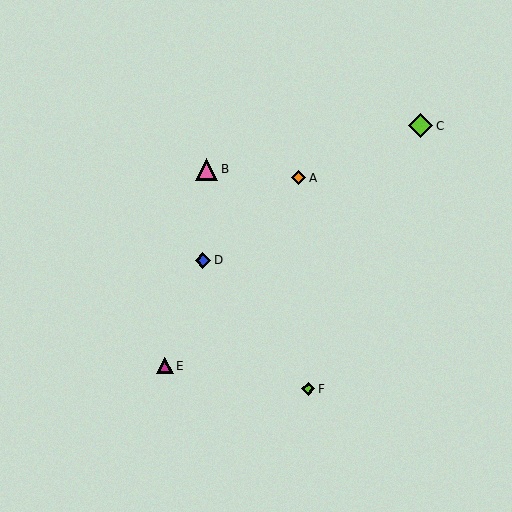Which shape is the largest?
The lime diamond (labeled C) is the largest.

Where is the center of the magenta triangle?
The center of the magenta triangle is at (165, 366).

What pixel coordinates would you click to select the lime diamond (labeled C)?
Click at (421, 126) to select the lime diamond C.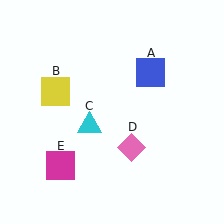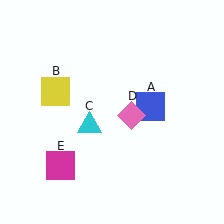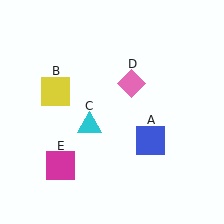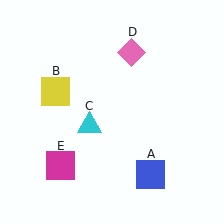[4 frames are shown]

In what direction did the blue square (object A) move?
The blue square (object A) moved down.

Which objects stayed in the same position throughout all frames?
Yellow square (object B) and cyan triangle (object C) and magenta square (object E) remained stationary.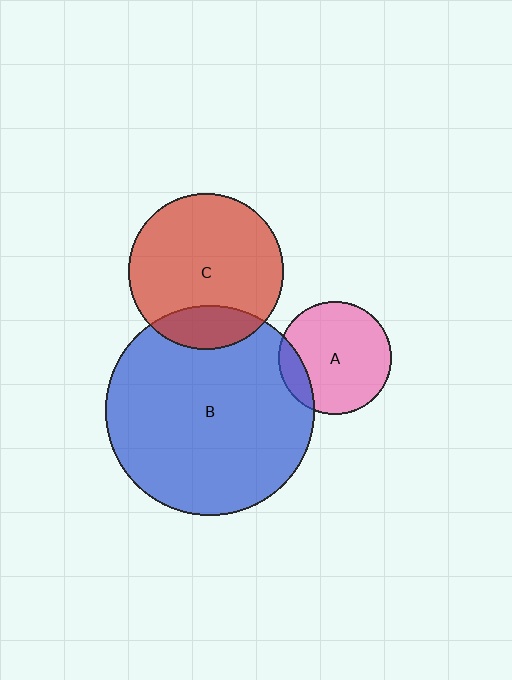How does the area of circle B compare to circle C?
Approximately 1.8 times.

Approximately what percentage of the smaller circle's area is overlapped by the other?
Approximately 15%.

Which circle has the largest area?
Circle B (blue).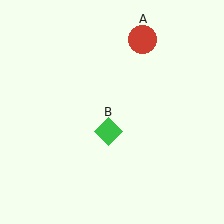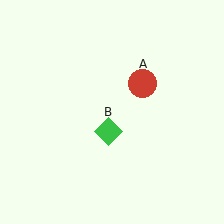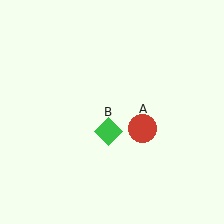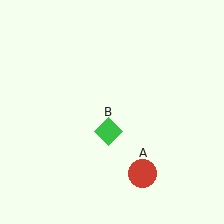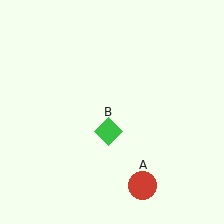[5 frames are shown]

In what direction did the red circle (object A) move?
The red circle (object A) moved down.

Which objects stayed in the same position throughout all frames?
Green diamond (object B) remained stationary.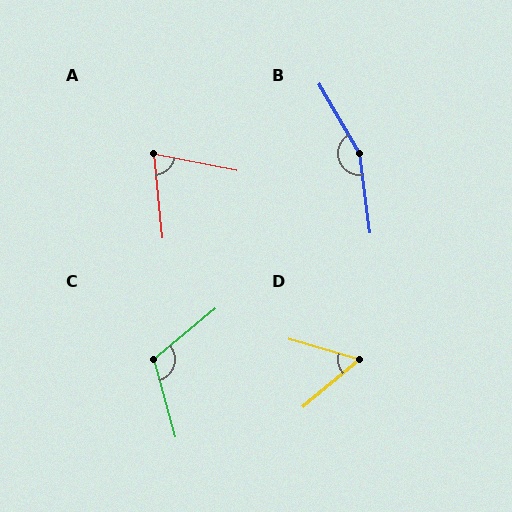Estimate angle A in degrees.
Approximately 73 degrees.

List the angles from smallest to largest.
D (56°), A (73°), C (114°), B (158°).